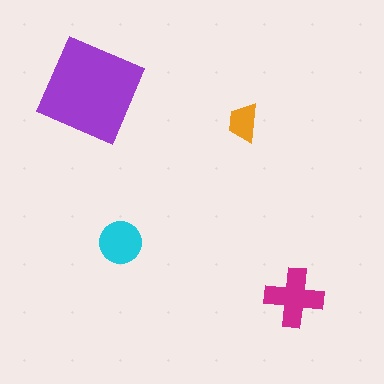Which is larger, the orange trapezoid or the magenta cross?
The magenta cross.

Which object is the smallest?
The orange trapezoid.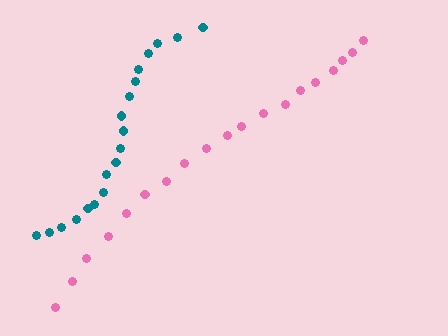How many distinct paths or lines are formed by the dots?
There are 2 distinct paths.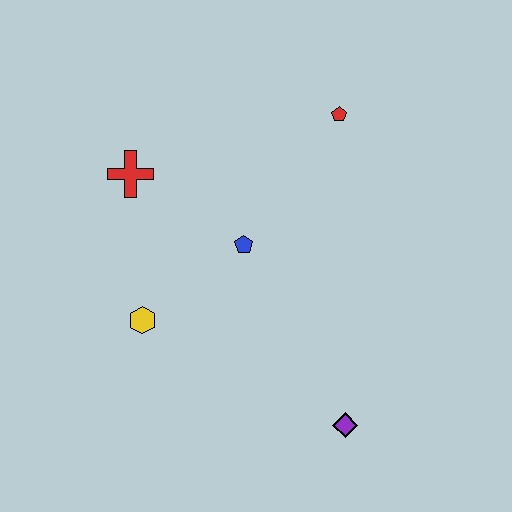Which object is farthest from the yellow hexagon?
The red pentagon is farthest from the yellow hexagon.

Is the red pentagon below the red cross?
No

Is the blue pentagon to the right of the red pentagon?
No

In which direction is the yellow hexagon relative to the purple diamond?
The yellow hexagon is to the left of the purple diamond.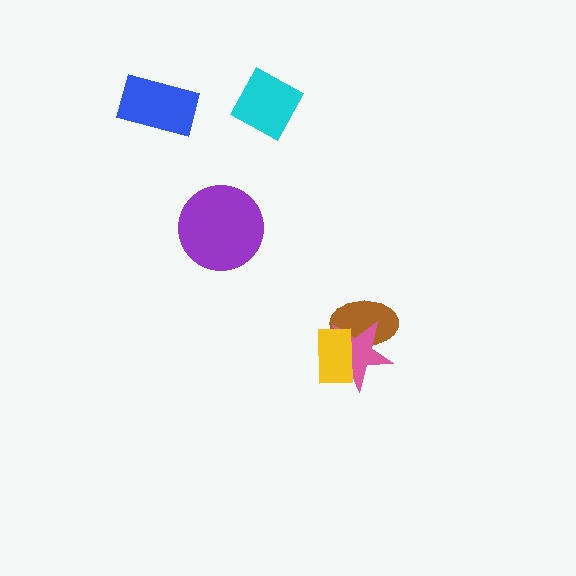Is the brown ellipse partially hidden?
Yes, it is partially covered by another shape.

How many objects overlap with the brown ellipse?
2 objects overlap with the brown ellipse.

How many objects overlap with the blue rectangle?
0 objects overlap with the blue rectangle.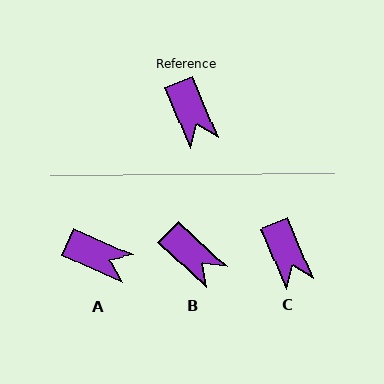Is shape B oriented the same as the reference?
No, it is off by about 24 degrees.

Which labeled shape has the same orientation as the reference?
C.